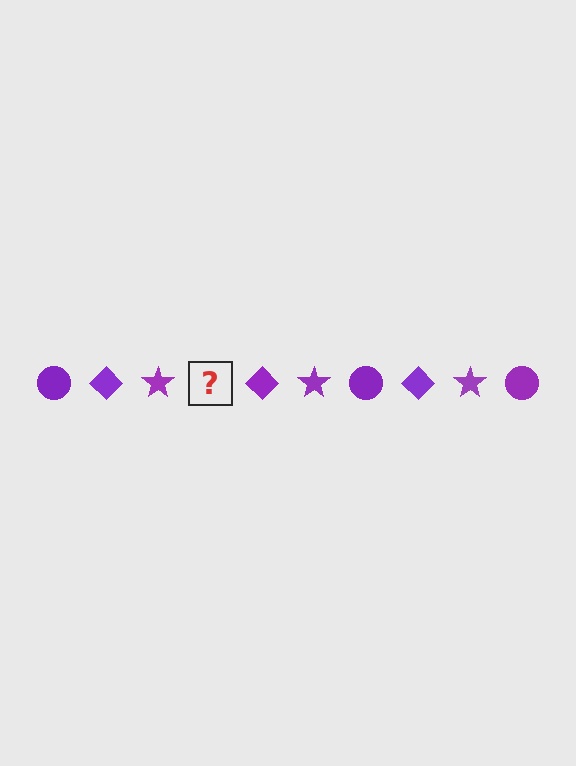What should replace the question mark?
The question mark should be replaced with a purple circle.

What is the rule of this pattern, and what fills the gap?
The rule is that the pattern cycles through circle, diamond, star shapes in purple. The gap should be filled with a purple circle.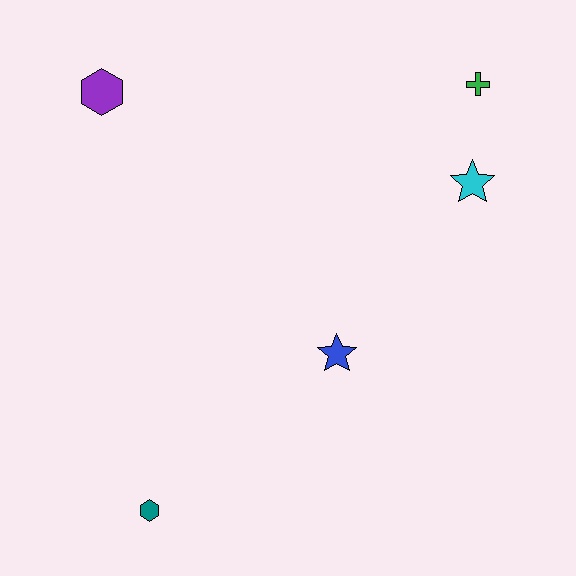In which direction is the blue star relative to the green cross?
The blue star is below the green cross.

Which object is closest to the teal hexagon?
The blue star is closest to the teal hexagon.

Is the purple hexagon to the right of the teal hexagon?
No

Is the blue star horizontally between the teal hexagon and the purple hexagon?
No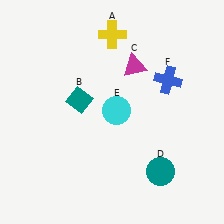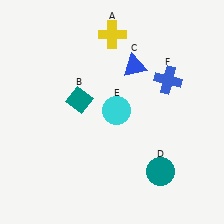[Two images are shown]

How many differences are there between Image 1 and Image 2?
There is 1 difference between the two images.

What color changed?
The triangle (C) changed from magenta in Image 1 to blue in Image 2.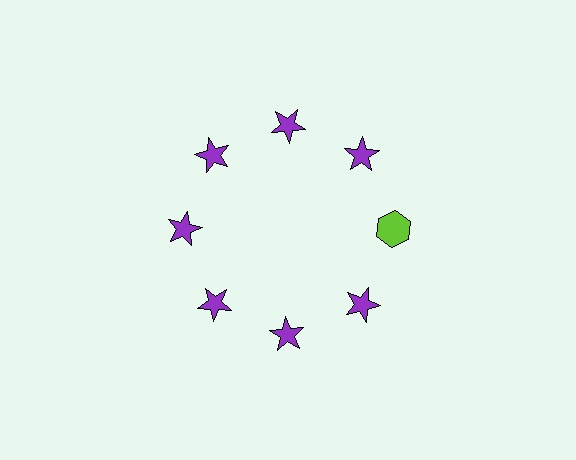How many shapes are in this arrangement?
There are 8 shapes arranged in a ring pattern.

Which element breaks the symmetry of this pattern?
The lime hexagon at roughly the 3 o'clock position breaks the symmetry. All other shapes are purple stars.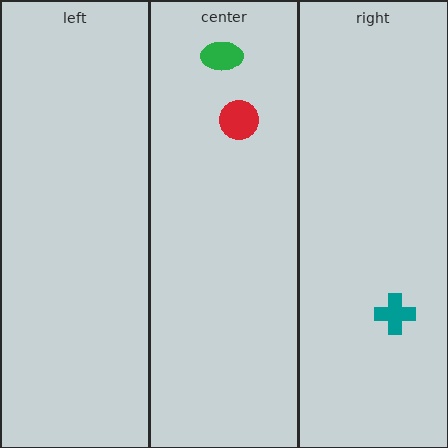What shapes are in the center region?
The red circle, the green ellipse.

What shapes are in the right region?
The teal cross.